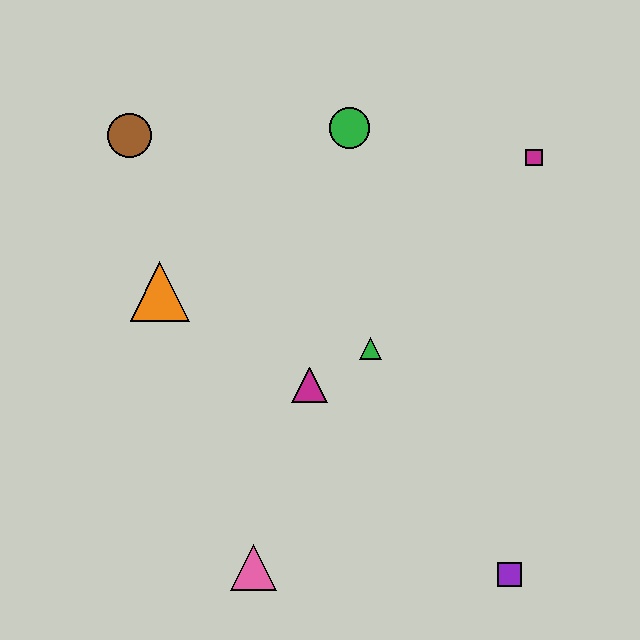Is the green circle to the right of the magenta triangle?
Yes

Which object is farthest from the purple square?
The brown circle is farthest from the purple square.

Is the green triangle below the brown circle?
Yes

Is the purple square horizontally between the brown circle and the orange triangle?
No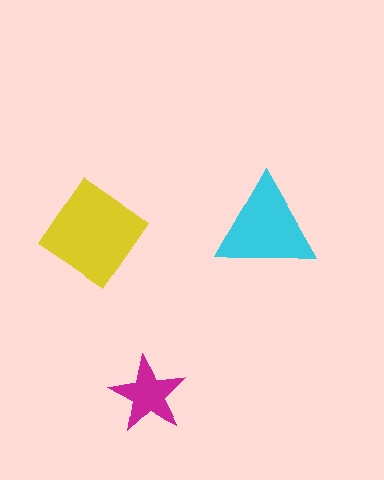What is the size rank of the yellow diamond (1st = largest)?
1st.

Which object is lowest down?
The magenta star is bottommost.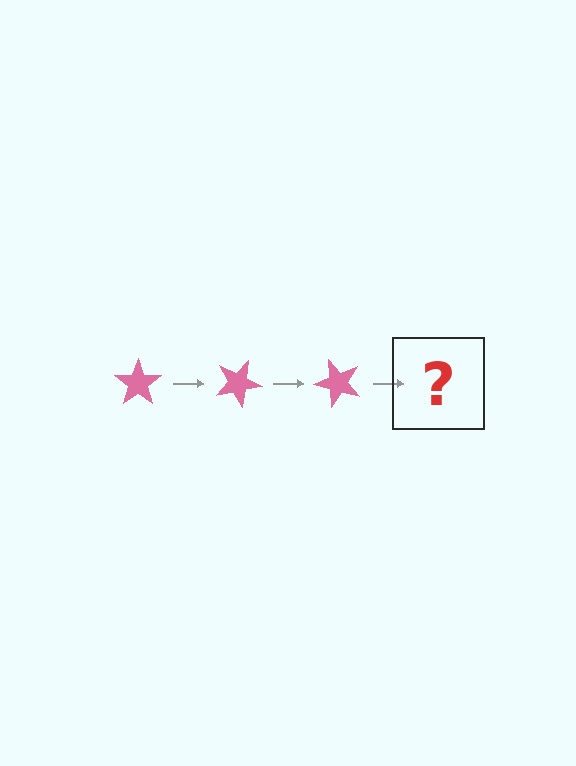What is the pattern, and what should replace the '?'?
The pattern is that the star rotates 25 degrees each step. The '?' should be a pink star rotated 75 degrees.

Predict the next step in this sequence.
The next step is a pink star rotated 75 degrees.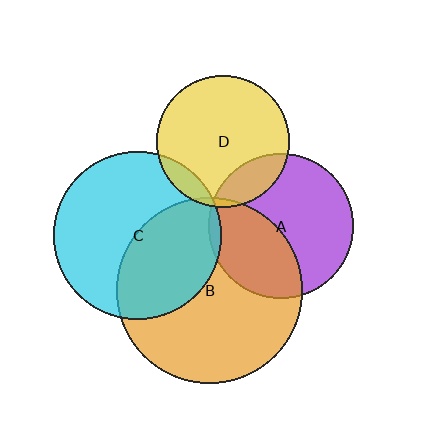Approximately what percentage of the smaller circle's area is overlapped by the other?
Approximately 5%.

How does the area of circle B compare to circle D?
Approximately 2.0 times.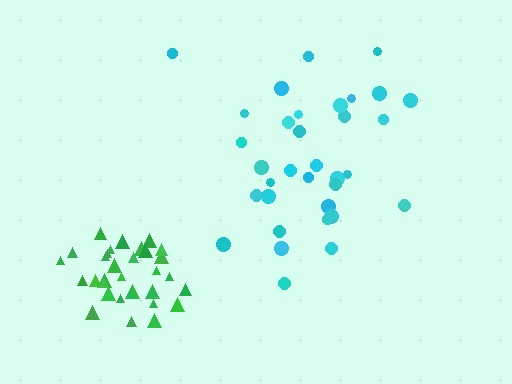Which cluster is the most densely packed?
Green.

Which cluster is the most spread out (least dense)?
Cyan.